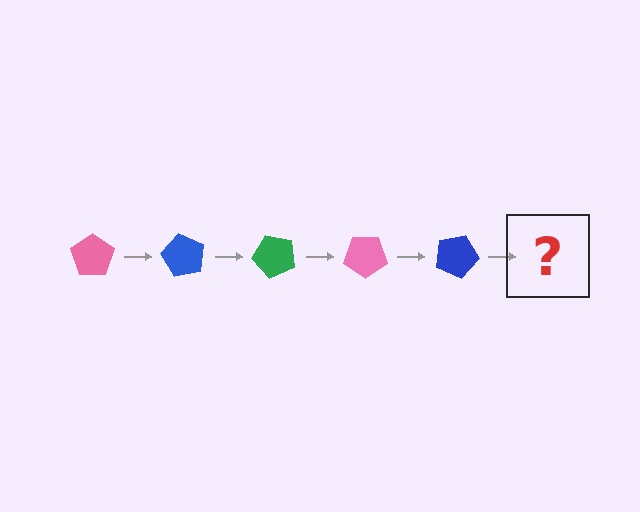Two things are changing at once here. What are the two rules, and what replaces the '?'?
The two rules are that it rotates 60 degrees each step and the color cycles through pink, blue, and green. The '?' should be a green pentagon, rotated 300 degrees from the start.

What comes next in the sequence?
The next element should be a green pentagon, rotated 300 degrees from the start.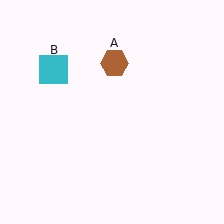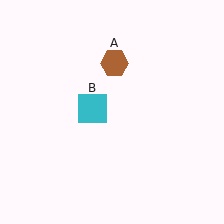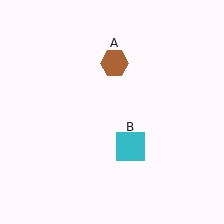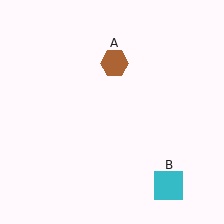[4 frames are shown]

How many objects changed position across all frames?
1 object changed position: cyan square (object B).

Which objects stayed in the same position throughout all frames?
Brown hexagon (object A) remained stationary.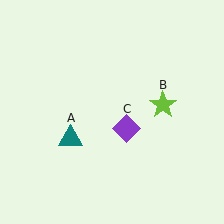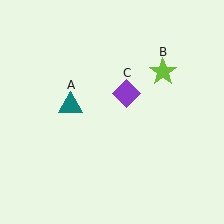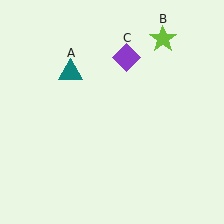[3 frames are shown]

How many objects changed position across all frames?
3 objects changed position: teal triangle (object A), lime star (object B), purple diamond (object C).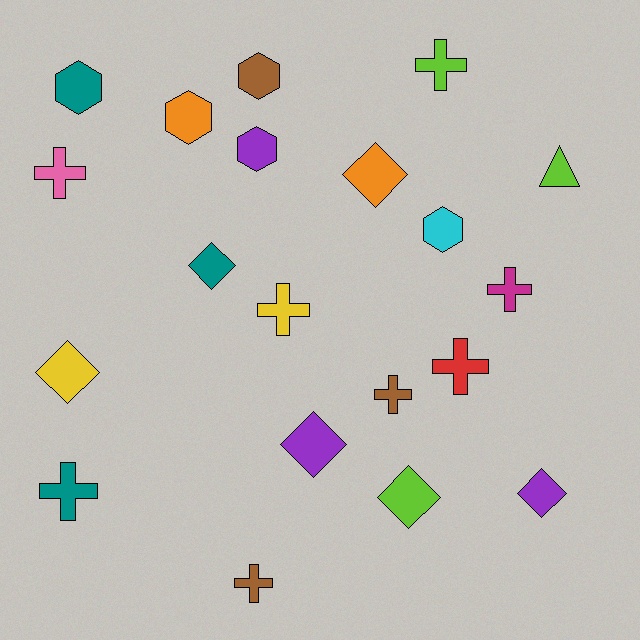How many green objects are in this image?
There are no green objects.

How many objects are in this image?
There are 20 objects.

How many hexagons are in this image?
There are 5 hexagons.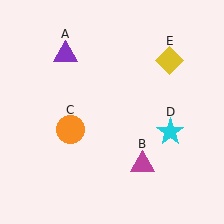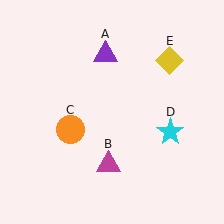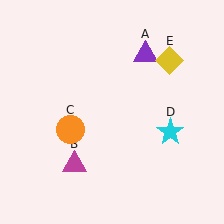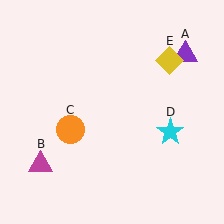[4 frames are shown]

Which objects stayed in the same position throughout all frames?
Orange circle (object C) and cyan star (object D) and yellow diamond (object E) remained stationary.